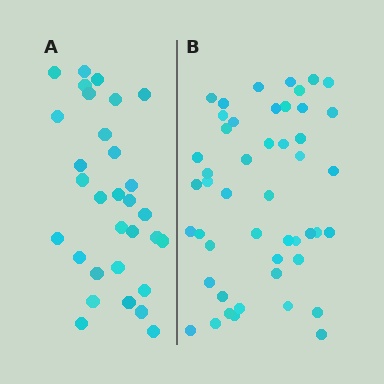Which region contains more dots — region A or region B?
Region B (the right region) has more dots.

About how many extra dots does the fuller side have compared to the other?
Region B has approximately 15 more dots than region A.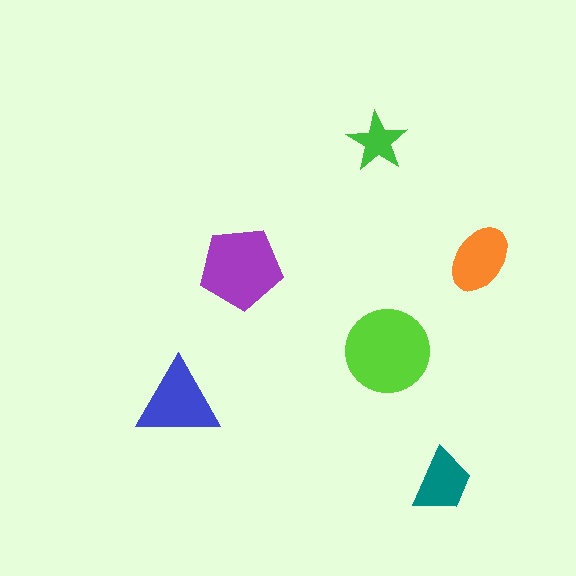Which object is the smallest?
The green star.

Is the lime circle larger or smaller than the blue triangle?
Larger.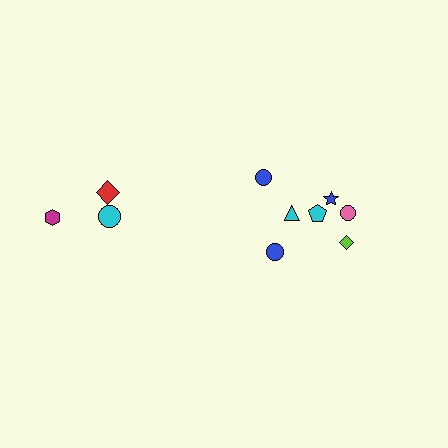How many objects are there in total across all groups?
There are 10 objects.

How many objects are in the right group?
There are 7 objects.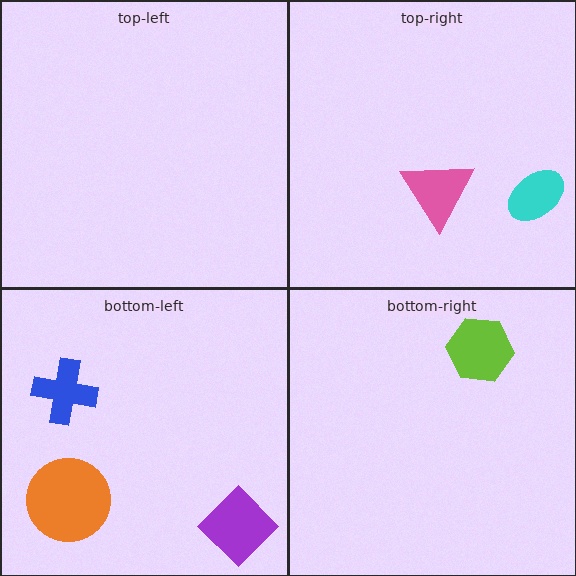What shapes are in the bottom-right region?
The lime hexagon.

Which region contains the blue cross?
The bottom-left region.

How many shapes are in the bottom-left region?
3.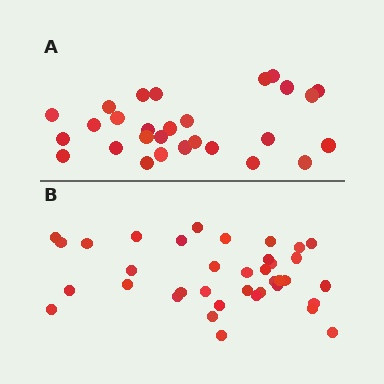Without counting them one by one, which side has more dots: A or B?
Region B (the bottom region) has more dots.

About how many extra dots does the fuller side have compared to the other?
Region B has roughly 8 or so more dots than region A.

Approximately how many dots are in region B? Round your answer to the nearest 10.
About 40 dots. (The exact count is 37, which rounds to 40.)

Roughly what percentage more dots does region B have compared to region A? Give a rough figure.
About 30% more.